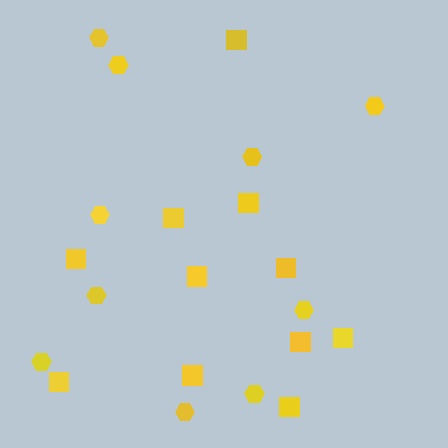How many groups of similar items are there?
There are 2 groups: one group of squares (11) and one group of hexagons (10).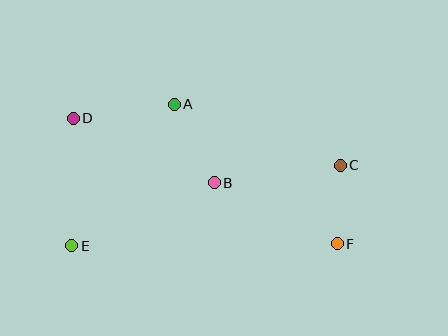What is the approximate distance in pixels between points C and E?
The distance between C and E is approximately 280 pixels.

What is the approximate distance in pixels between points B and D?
The distance between B and D is approximately 155 pixels.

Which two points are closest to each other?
Points C and F are closest to each other.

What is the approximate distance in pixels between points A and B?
The distance between A and B is approximately 88 pixels.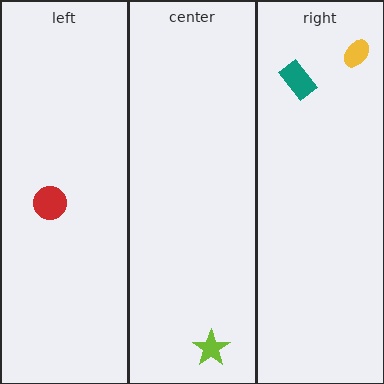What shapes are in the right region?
The teal rectangle, the yellow ellipse.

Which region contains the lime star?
The center region.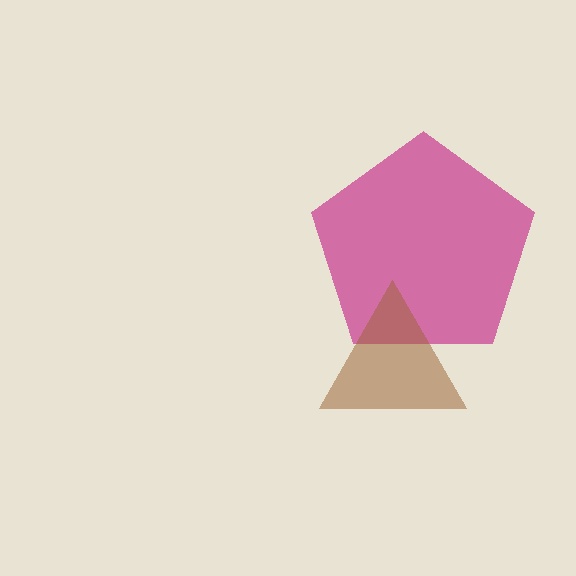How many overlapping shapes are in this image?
There are 2 overlapping shapes in the image.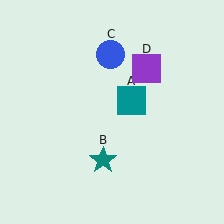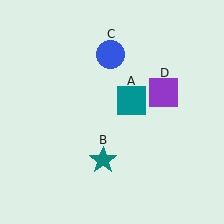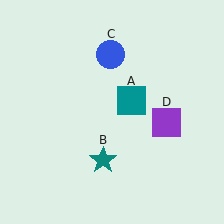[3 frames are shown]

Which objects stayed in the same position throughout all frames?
Teal square (object A) and teal star (object B) and blue circle (object C) remained stationary.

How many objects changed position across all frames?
1 object changed position: purple square (object D).